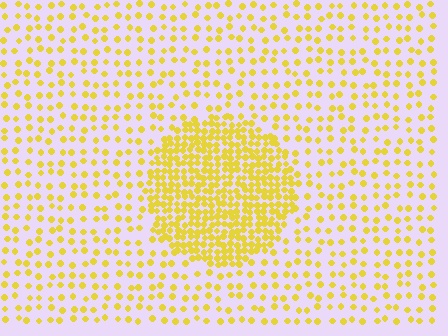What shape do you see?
I see a circle.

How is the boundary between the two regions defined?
The boundary is defined by a change in element density (approximately 2.8x ratio). All elements are the same color, size, and shape.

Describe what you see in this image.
The image contains small yellow elements arranged at two different densities. A circle-shaped region is visible where the elements are more densely packed than the surrounding area.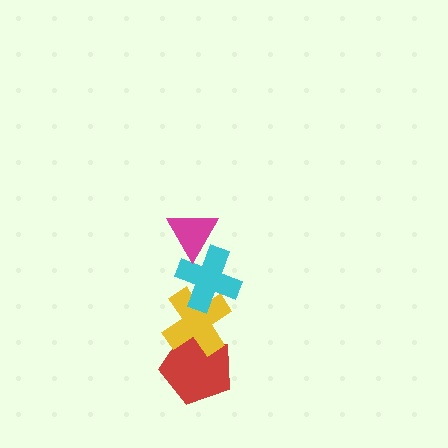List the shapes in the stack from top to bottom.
From top to bottom: the magenta triangle, the cyan cross, the yellow cross, the red pentagon.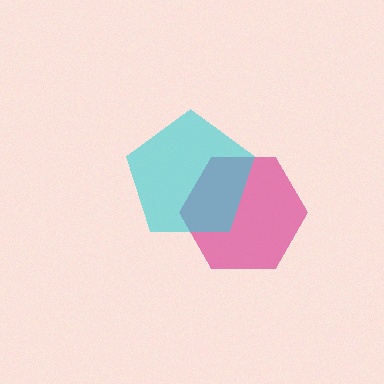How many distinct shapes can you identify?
There are 2 distinct shapes: a magenta hexagon, a cyan pentagon.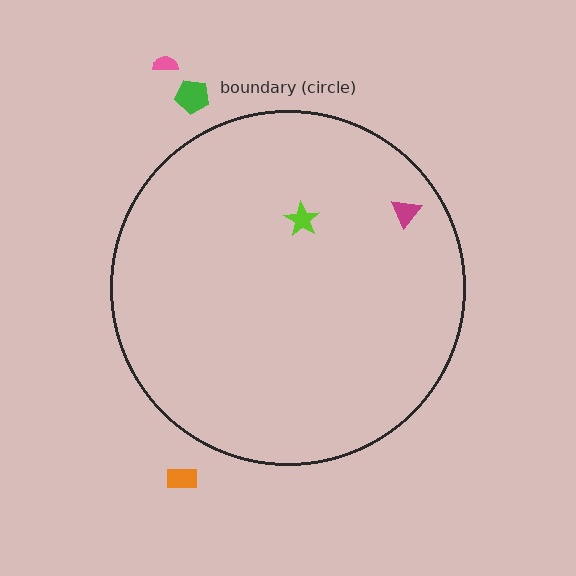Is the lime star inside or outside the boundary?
Inside.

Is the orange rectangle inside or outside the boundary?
Outside.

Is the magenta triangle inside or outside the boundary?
Inside.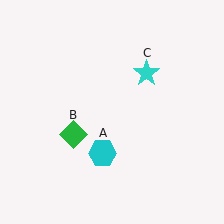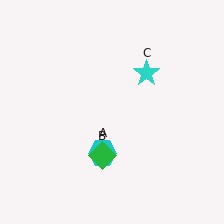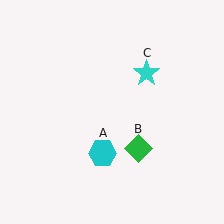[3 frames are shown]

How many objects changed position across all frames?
1 object changed position: green diamond (object B).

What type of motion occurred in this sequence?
The green diamond (object B) rotated counterclockwise around the center of the scene.